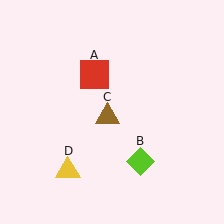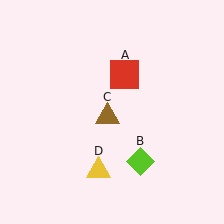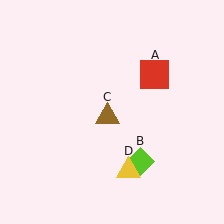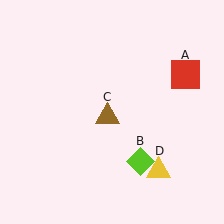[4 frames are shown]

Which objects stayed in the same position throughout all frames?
Lime diamond (object B) and brown triangle (object C) remained stationary.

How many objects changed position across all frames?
2 objects changed position: red square (object A), yellow triangle (object D).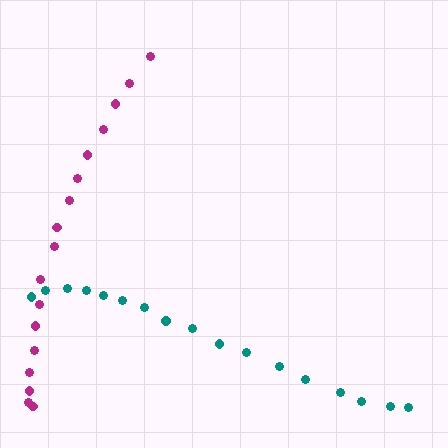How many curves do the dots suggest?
There are 2 distinct paths.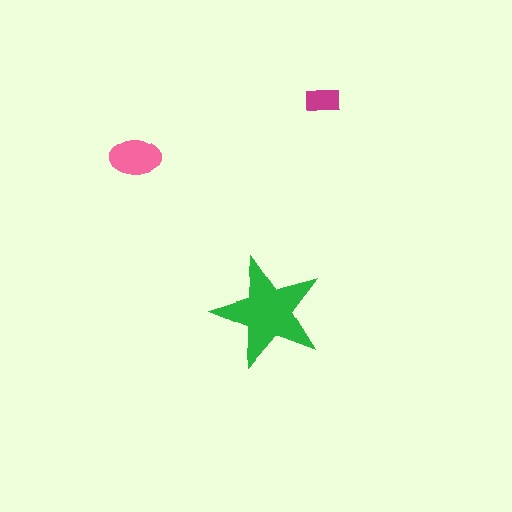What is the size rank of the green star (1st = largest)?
1st.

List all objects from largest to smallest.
The green star, the pink ellipse, the magenta rectangle.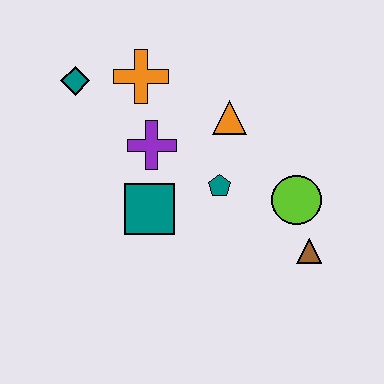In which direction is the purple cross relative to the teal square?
The purple cross is above the teal square.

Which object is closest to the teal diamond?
The orange cross is closest to the teal diamond.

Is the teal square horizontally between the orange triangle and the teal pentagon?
No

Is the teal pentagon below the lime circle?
No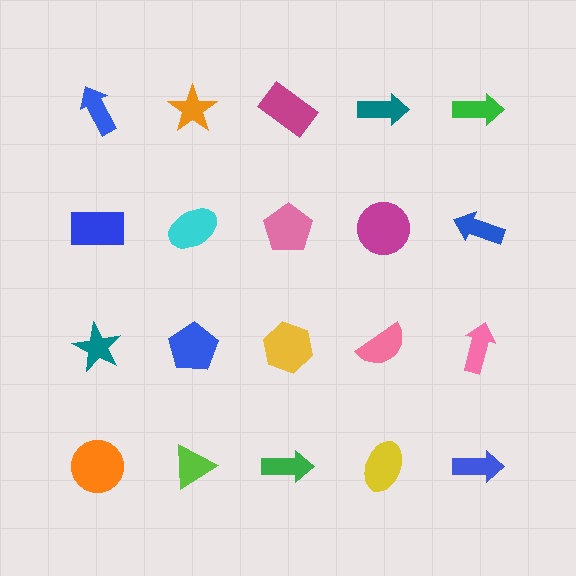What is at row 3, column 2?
A blue pentagon.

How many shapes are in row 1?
5 shapes.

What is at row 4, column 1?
An orange circle.